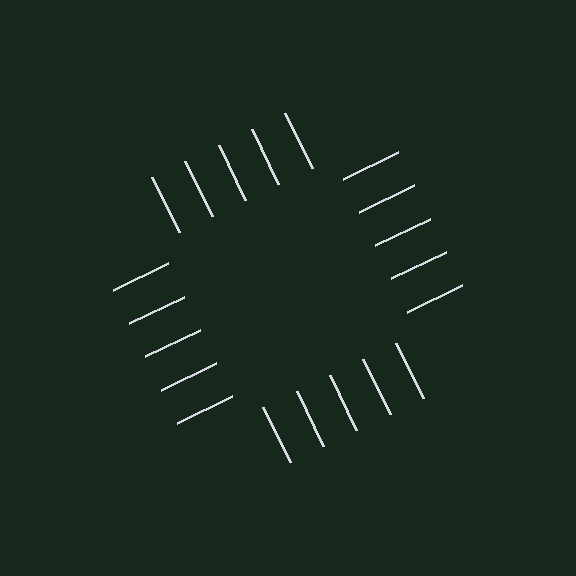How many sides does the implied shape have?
4 sides — the line-ends trace a square.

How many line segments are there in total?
20 — 5 along each of the 4 edges.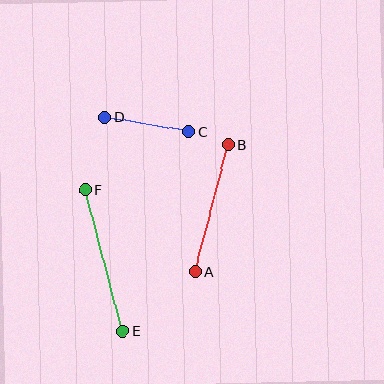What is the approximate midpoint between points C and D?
The midpoint is at approximately (147, 125) pixels.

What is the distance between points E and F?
The distance is approximately 146 pixels.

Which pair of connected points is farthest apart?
Points E and F are farthest apart.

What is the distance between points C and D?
The distance is approximately 84 pixels.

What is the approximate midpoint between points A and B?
The midpoint is at approximately (212, 208) pixels.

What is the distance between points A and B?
The distance is approximately 131 pixels.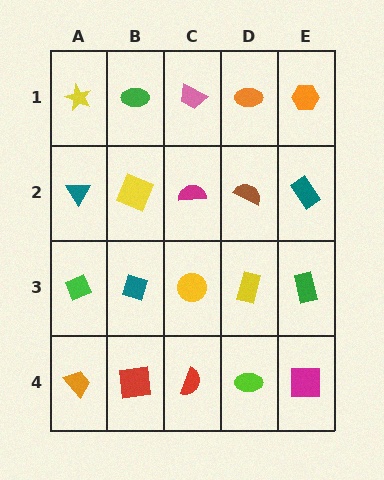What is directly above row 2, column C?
A pink trapezoid.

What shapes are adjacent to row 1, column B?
A yellow square (row 2, column B), a yellow star (row 1, column A), a pink trapezoid (row 1, column C).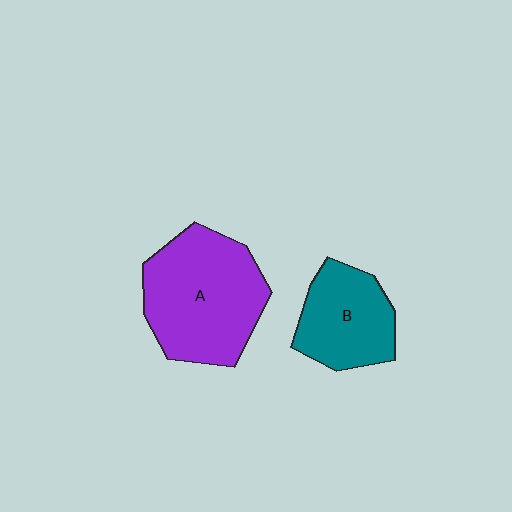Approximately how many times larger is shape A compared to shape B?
Approximately 1.6 times.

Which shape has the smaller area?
Shape B (teal).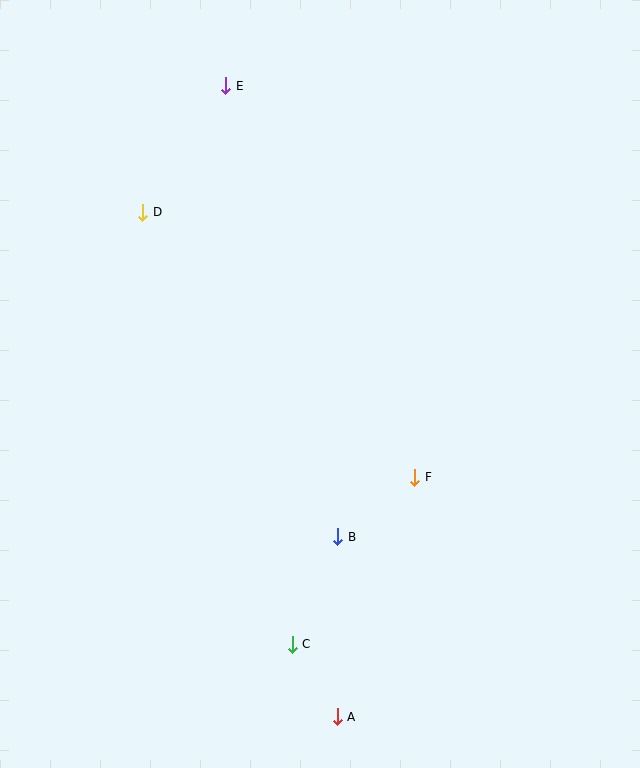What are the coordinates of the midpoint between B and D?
The midpoint between B and D is at (240, 374).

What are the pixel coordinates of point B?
Point B is at (338, 537).